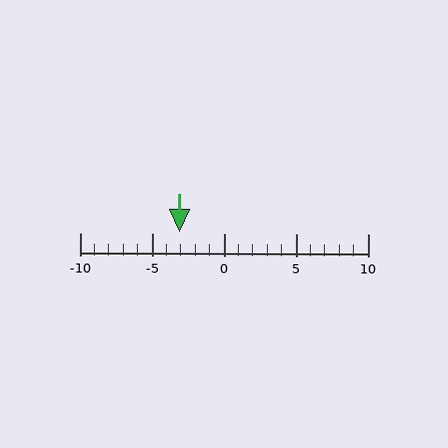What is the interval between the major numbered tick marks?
The major tick marks are spaced 5 units apart.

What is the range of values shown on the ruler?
The ruler shows values from -10 to 10.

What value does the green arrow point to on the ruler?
The green arrow points to approximately -3.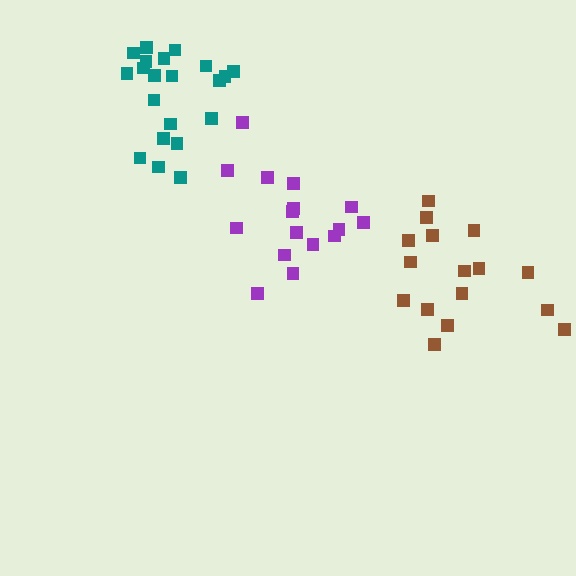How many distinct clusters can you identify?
There are 3 distinct clusters.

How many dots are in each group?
Group 1: 16 dots, Group 2: 21 dots, Group 3: 16 dots (53 total).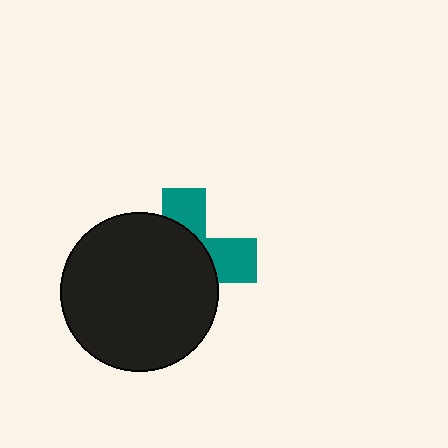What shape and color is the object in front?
The object in front is a black circle.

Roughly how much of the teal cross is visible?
A small part of it is visible (roughly 35%).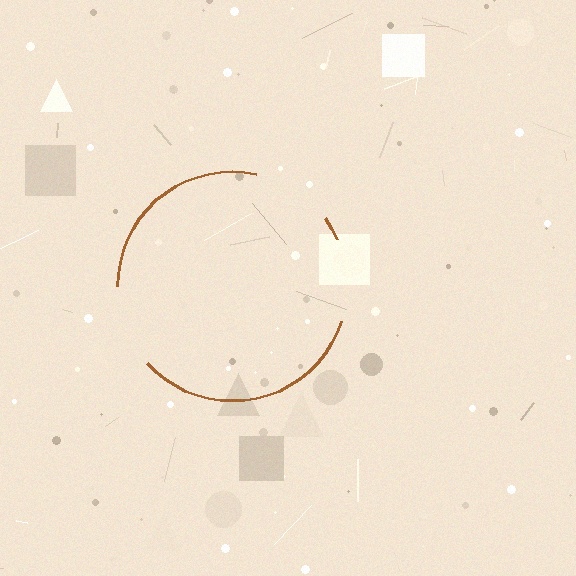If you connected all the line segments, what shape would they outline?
They would outline a circle.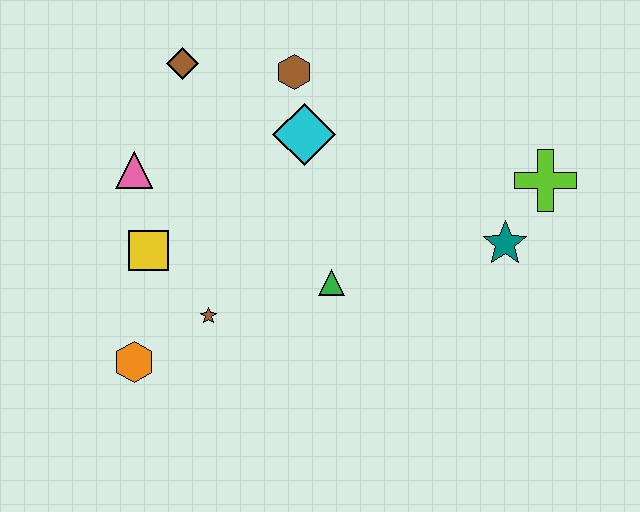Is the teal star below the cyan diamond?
Yes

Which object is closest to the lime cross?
The teal star is closest to the lime cross.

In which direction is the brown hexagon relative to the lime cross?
The brown hexagon is to the left of the lime cross.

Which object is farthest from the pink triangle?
The lime cross is farthest from the pink triangle.